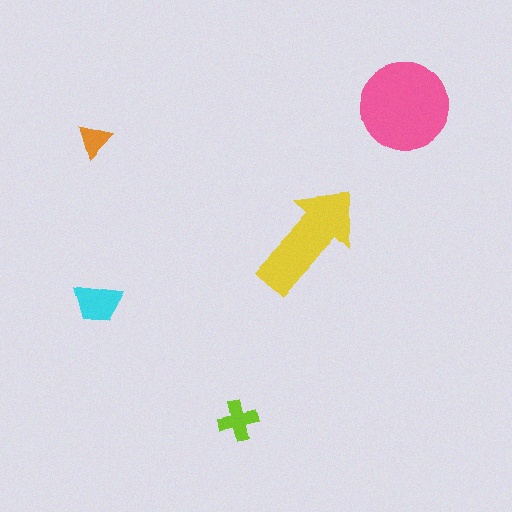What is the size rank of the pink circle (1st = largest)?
1st.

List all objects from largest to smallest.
The pink circle, the yellow arrow, the cyan trapezoid, the lime cross, the orange triangle.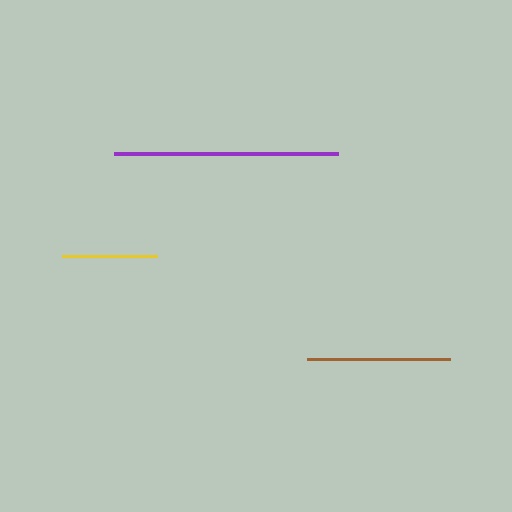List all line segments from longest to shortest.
From longest to shortest: purple, brown, yellow.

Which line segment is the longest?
The purple line is the longest at approximately 224 pixels.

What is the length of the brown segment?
The brown segment is approximately 142 pixels long.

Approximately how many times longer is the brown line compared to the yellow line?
The brown line is approximately 1.5 times the length of the yellow line.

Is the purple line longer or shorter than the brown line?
The purple line is longer than the brown line.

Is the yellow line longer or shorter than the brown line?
The brown line is longer than the yellow line.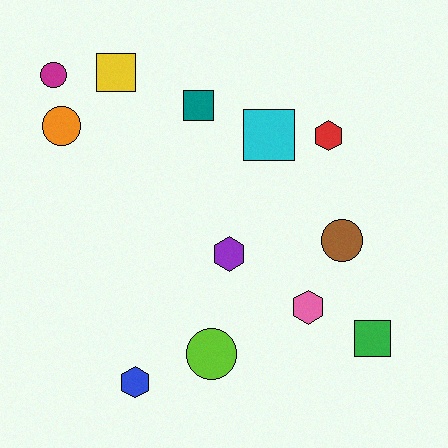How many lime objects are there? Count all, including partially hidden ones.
There is 1 lime object.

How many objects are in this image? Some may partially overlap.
There are 12 objects.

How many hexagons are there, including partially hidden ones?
There are 4 hexagons.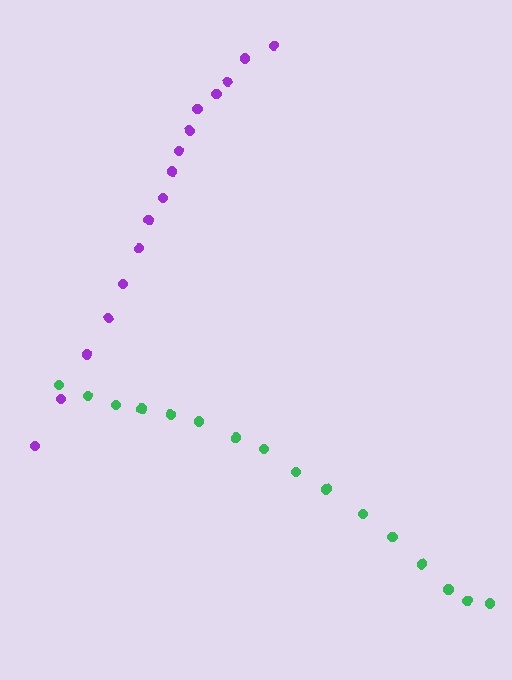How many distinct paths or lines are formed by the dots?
There are 2 distinct paths.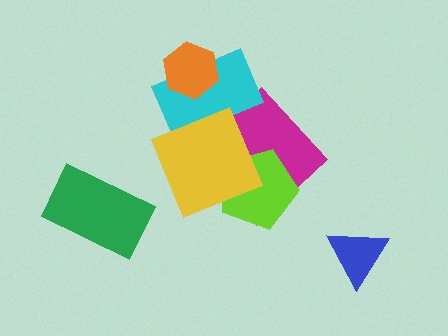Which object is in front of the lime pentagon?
The yellow square is in front of the lime pentagon.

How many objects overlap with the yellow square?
3 objects overlap with the yellow square.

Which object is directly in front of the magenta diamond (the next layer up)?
The cyan rectangle is directly in front of the magenta diamond.